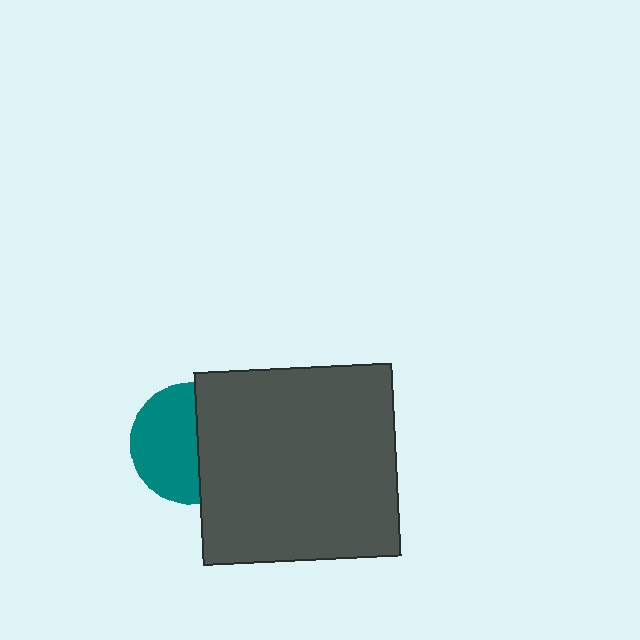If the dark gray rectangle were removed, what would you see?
You would see the complete teal circle.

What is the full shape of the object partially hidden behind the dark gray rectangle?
The partially hidden object is a teal circle.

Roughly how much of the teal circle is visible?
About half of it is visible (roughly 57%).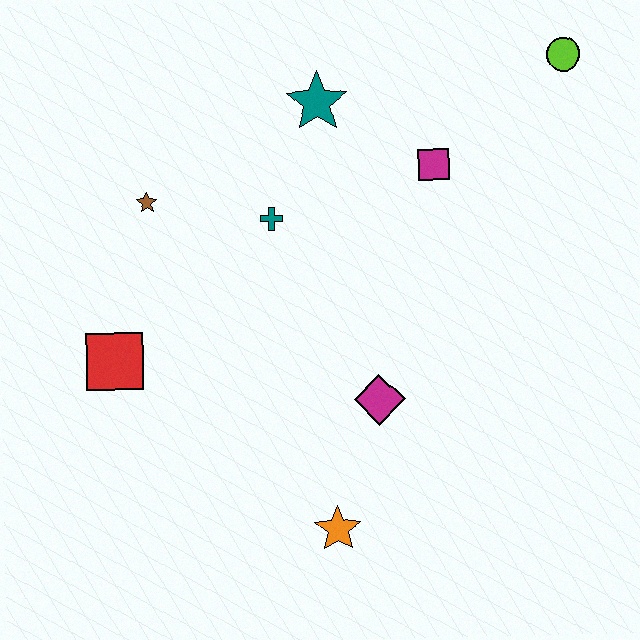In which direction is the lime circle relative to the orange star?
The lime circle is above the orange star.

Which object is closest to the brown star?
The teal cross is closest to the brown star.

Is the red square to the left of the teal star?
Yes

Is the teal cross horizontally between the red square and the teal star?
Yes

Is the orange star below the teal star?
Yes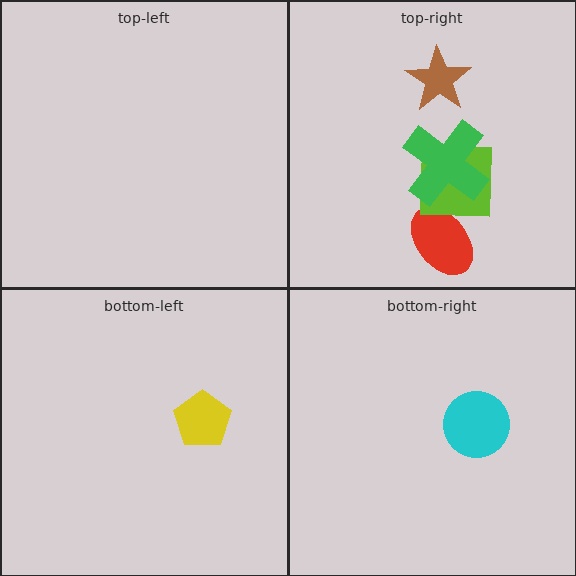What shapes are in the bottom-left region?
The yellow pentagon.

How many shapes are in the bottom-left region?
1.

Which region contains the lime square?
The top-right region.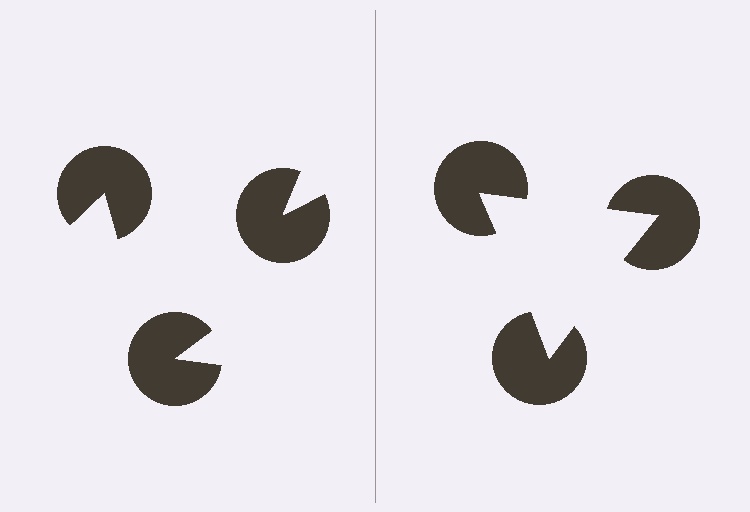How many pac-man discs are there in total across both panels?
6 — 3 on each side.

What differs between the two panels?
The pac-man discs are positioned identically on both sides; only the wedge orientations differ. On the right they align to a triangle; on the left they are misaligned.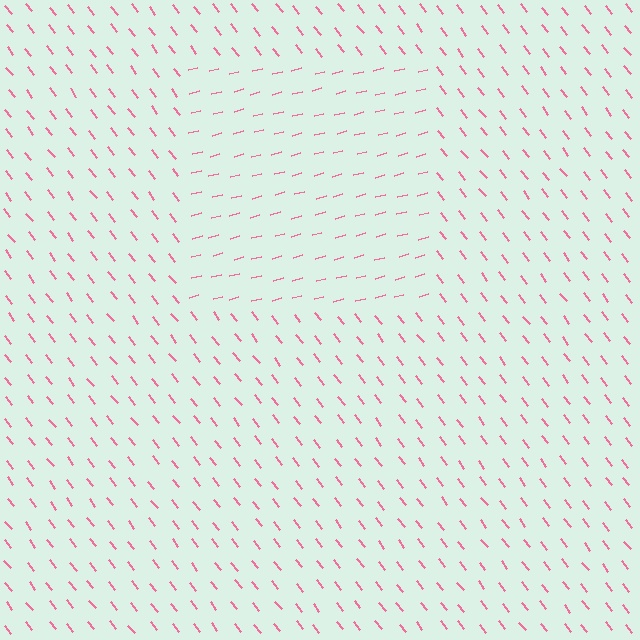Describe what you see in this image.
The image is filled with small pink line segments. A rectangle region in the image has lines oriented differently from the surrounding lines, creating a visible texture boundary.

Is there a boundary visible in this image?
Yes, there is a texture boundary formed by a change in line orientation.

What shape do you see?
I see a rectangle.